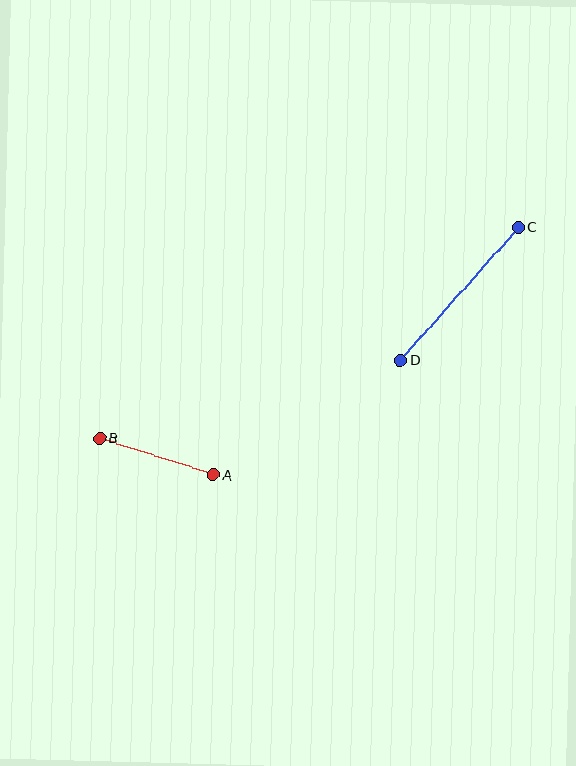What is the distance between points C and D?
The distance is approximately 178 pixels.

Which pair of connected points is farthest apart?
Points C and D are farthest apart.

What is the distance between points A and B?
The distance is approximately 119 pixels.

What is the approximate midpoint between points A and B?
The midpoint is at approximately (156, 457) pixels.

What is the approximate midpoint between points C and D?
The midpoint is at approximately (459, 294) pixels.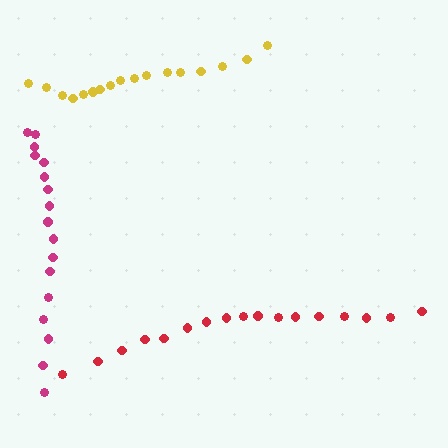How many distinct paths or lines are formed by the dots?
There are 3 distinct paths.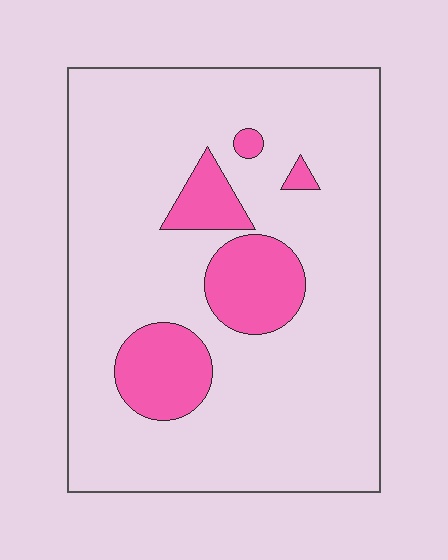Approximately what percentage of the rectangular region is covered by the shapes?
Approximately 15%.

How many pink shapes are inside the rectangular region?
5.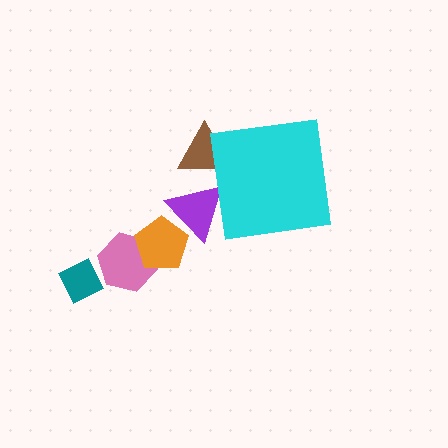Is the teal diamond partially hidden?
No, the teal diamond is fully visible.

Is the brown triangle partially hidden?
Yes, the brown triangle is partially hidden behind the cyan square.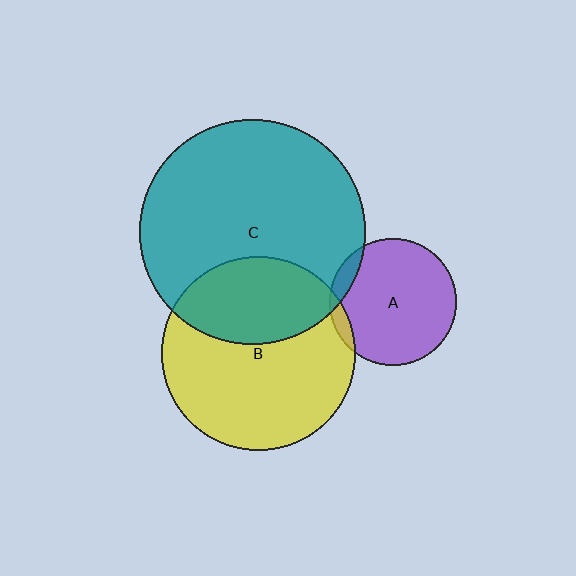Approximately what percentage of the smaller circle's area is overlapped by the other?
Approximately 10%.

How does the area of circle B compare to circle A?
Approximately 2.3 times.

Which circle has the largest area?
Circle C (teal).